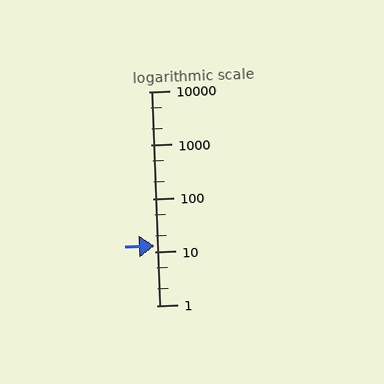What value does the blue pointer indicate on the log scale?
The pointer indicates approximately 13.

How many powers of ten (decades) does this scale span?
The scale spans 4 decades, from 1 to 10000.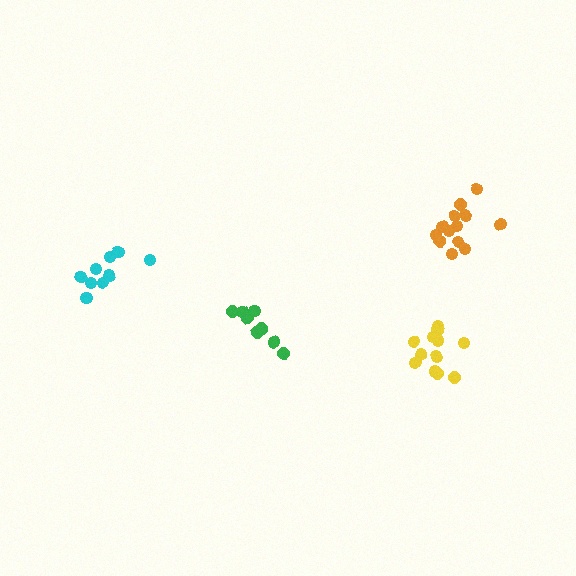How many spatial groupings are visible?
There are 4 spatial groupings.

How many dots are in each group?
Group 1: 8 dots, Group 2: 13 dots, Group 3: 12 dots, Group 4: 9 dots (42 total).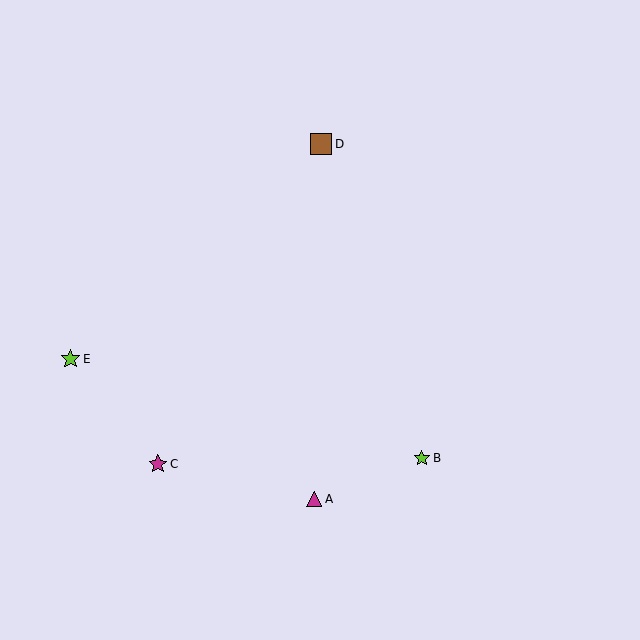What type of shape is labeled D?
Shape D is a brown square.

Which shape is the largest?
The brown square (labeled D) is the largest.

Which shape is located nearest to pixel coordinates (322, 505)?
The magenta triangle (labeled A) at (314, 499) is nearest to that location.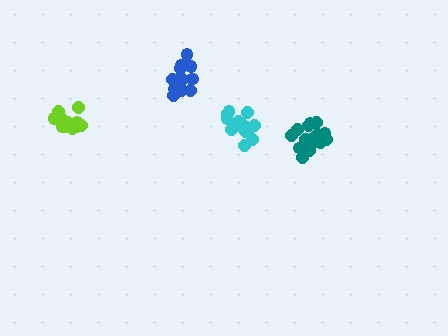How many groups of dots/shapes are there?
There are 4 groups.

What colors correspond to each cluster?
The clusters are colored: teal, blue, cyan, lime.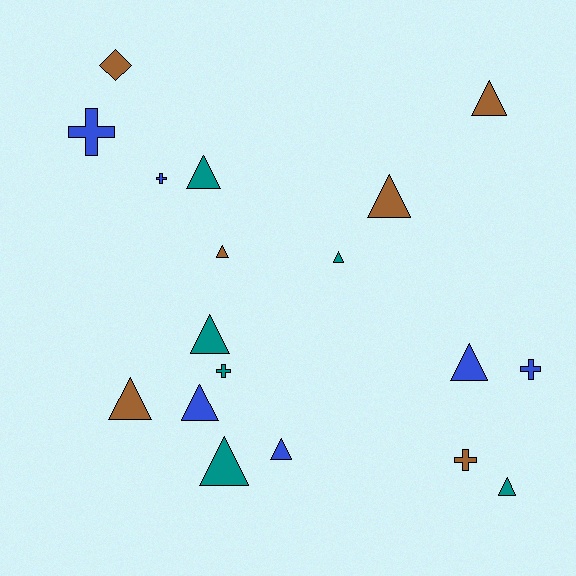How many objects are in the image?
There are 18 objects.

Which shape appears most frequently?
Triangle, with 12 objects.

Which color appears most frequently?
Blue, with 6 objects.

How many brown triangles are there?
There are 4 brown triangles.